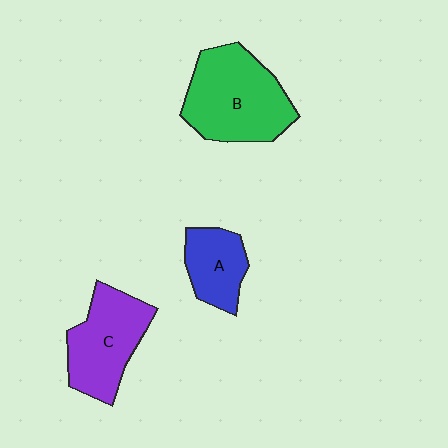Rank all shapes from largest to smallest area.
From largest to smallest: B (green), C (purple), A (blue).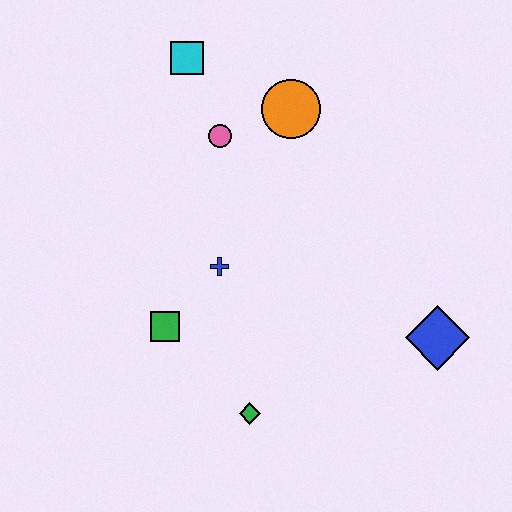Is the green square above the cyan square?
No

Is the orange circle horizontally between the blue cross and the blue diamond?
Yes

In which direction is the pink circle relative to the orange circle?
The pink circle is to the left of the orange circle.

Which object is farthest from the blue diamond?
The cyan square is farthest from the blue diamond.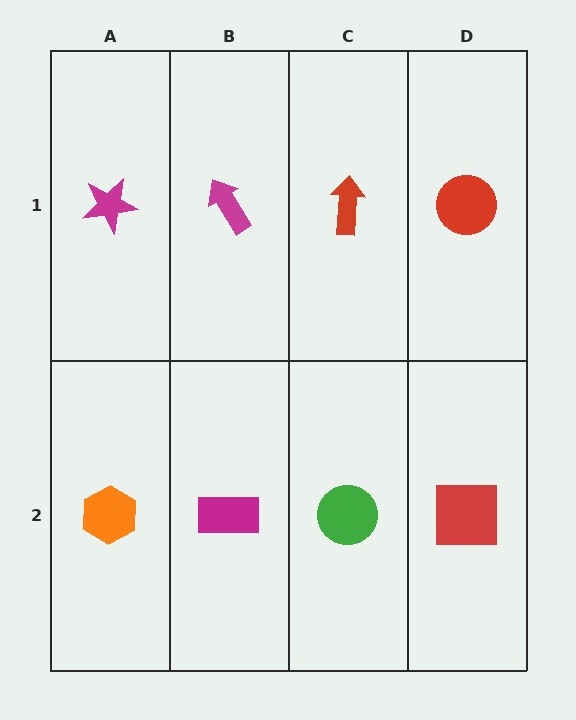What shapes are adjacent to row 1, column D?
A red square (row 2, column D), a red arrow (row 1, column C).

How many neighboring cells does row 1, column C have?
3.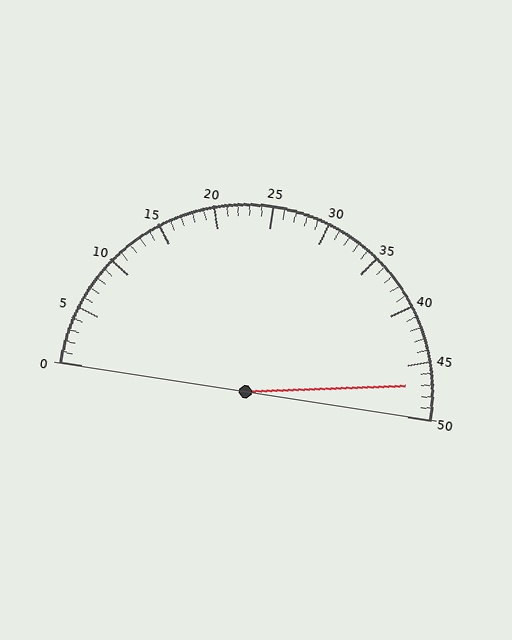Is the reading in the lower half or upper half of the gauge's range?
The reading is in the upper half of the range (0 to 50).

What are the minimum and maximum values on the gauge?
The gauge ranges from 0 to 50.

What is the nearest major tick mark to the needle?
The nearest major tick mark is 45.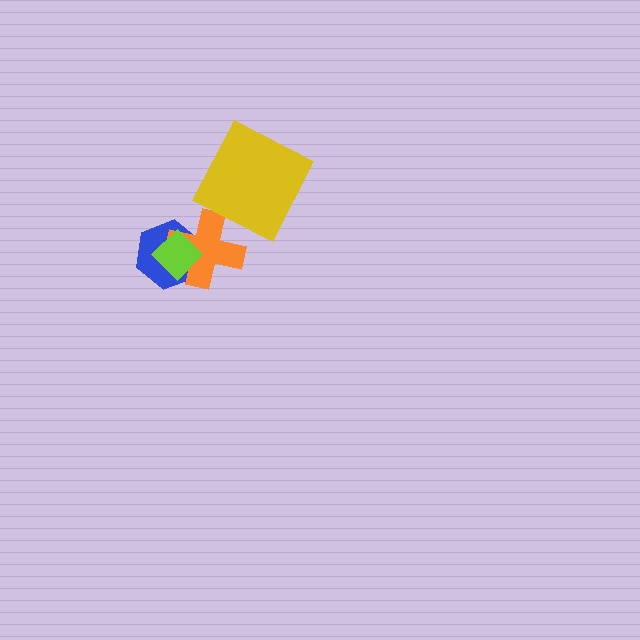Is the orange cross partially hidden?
Yes, it is partially covered by another shape.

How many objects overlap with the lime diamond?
2 objects overlap with the lime diamond.